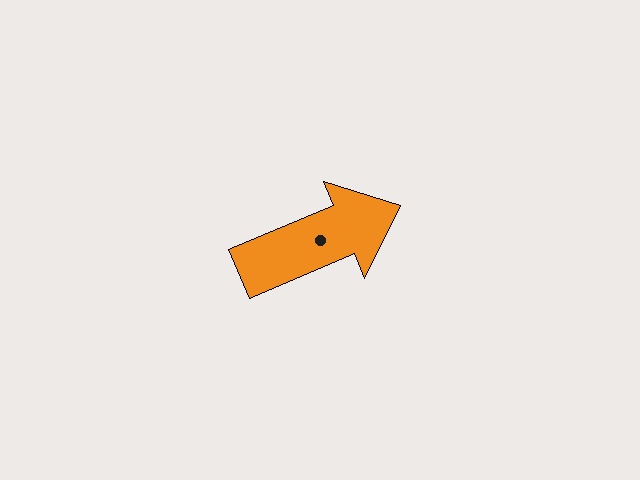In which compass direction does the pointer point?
Northeast.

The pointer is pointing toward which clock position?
Roughly 2 o'clock.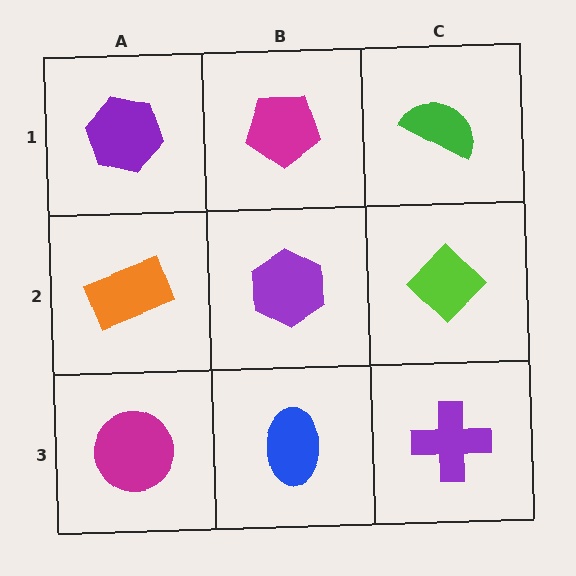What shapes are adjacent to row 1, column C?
A lime diamond (row 2, column C), a magenta pentagon (row 1, column B).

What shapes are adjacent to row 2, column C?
A green semicircle (row 1, column C), a purple cross (row 3, column C), a purple hexagon (row 2, column B).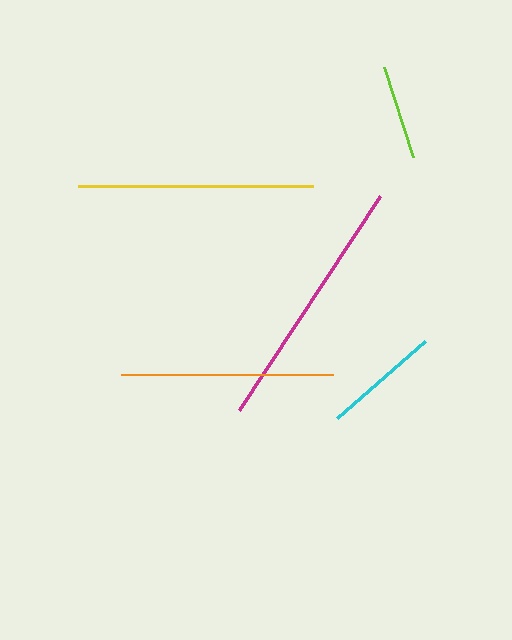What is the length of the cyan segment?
The cyan segment is approximately 117 pixels long.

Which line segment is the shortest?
The lime line is the shortest at approximately 95 pixels.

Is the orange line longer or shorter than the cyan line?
The orange line is longer than the cyan line.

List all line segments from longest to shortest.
From longest to shortest: magenta, yellow, orange, cyan, lime.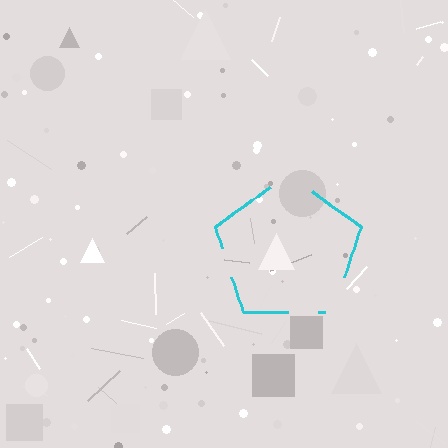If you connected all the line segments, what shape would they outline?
They would outline a pentagon.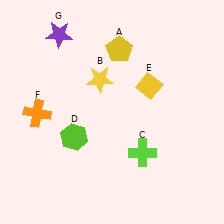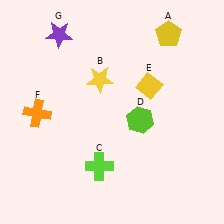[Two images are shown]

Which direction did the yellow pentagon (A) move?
The yellow pentagon (A) moved right.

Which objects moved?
The objects that moved are: the yellow pentagon (A), the lime cross (C), the lime hexagon (D).